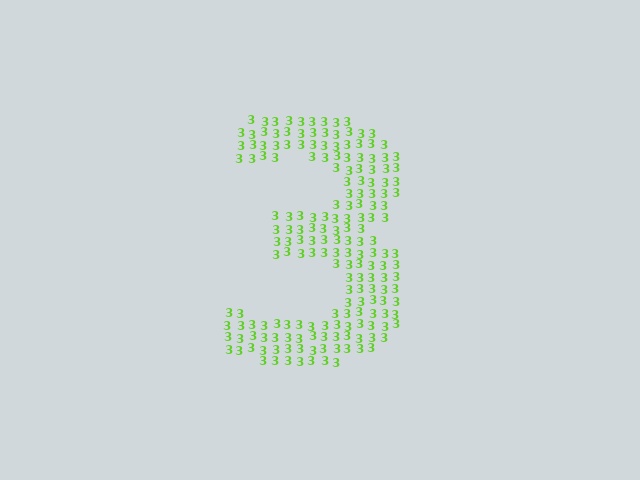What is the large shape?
The large shape is the digit 3.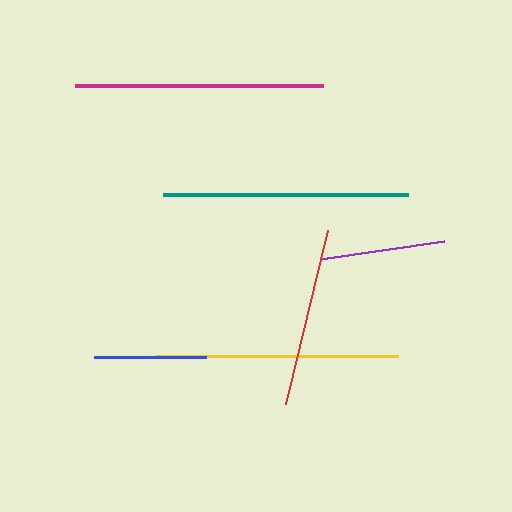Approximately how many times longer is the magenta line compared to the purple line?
The magenta line is approximately 2.0 times the length of the purple line.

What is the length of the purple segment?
The purple segment is approximately 126 pixels long.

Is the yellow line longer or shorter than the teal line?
The teal line is longer than the yellow line.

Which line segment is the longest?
The magenta line is the longest at approximately 248 pixels.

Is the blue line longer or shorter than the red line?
The red line is longer than the blue line.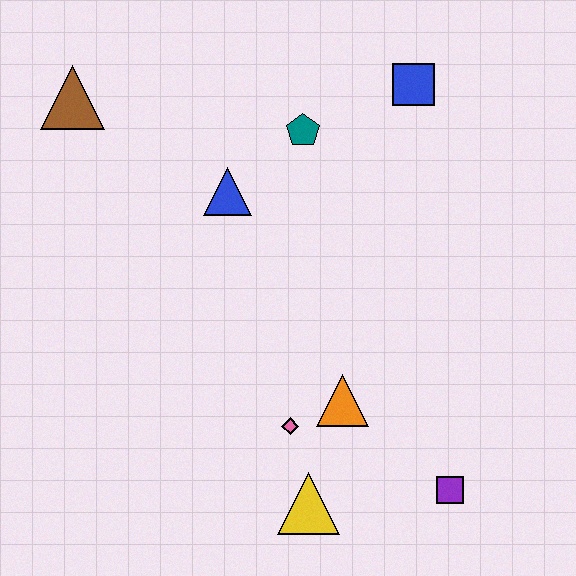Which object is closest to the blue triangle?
The teal pentagon is closest to the blue triangle.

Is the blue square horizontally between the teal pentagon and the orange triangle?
No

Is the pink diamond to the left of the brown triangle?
No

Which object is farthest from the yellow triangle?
The brown triangle is farthest from the yellow triangle.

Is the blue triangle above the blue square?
No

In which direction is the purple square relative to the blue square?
The purple square is below the blue square.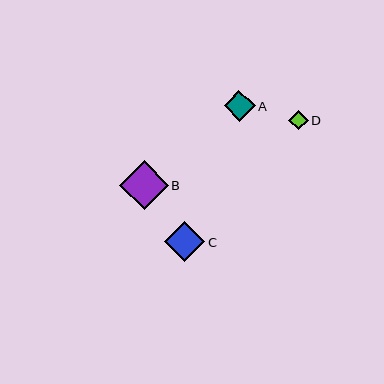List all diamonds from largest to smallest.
From largest to smallest: B, C, A, D.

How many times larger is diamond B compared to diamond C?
Diamond B is approximately 1.2 times the size of diamond C.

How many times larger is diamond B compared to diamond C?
Diamond B is approximately 1.2 times the size of diamond C.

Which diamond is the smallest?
Diamond D is the smallest with a size of approximately 20 pixels.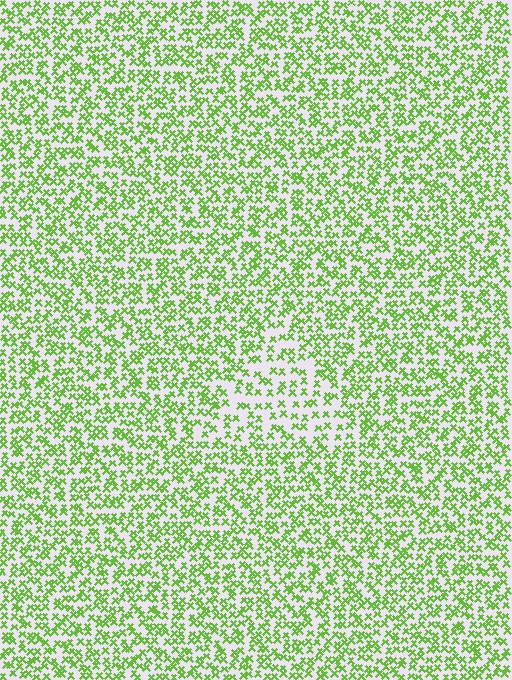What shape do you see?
I see a triangle.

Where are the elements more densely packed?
The elements are more densely packed outside the triangle boundary.